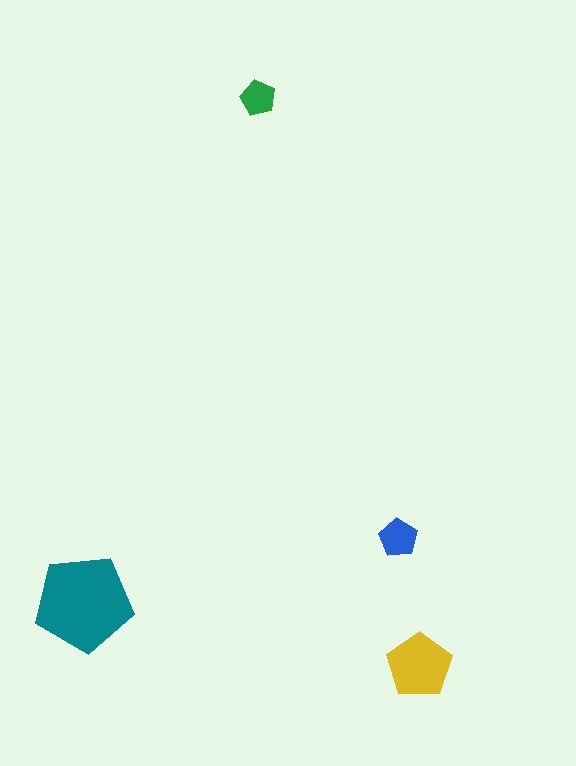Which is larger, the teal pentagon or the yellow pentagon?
The teal one.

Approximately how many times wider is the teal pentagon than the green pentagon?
About 3 times wider.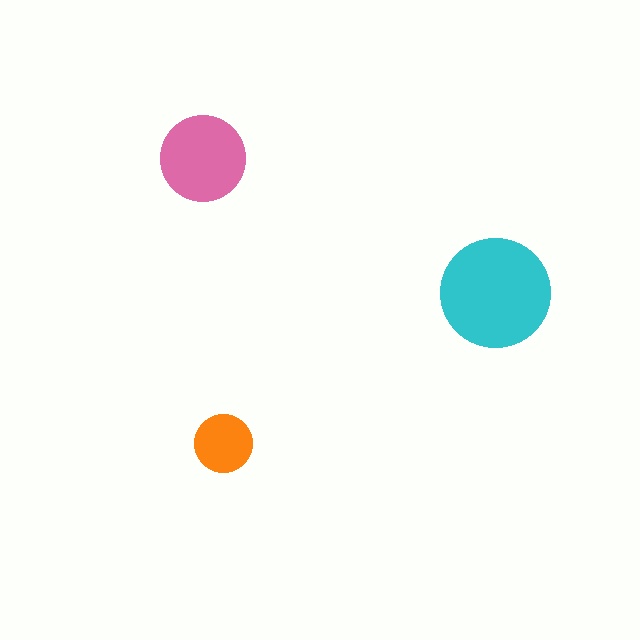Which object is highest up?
The pink circle is topmost.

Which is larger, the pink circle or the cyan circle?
The cyan one.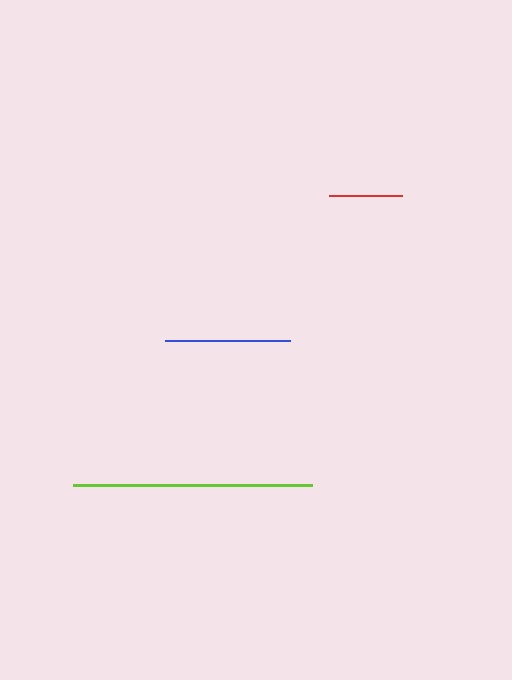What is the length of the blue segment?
The blue segment is approximately 125 pixels long.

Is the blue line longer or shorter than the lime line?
The lime line is longer than the blue line.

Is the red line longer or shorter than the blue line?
The blue line is longer than the red line.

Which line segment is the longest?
The lime line is the longest at approximately 239 pixels.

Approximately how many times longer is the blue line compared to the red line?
The blue line is approximately 1.7 times the length of the red line.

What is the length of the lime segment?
The lime segment is approximately 239 pixels long.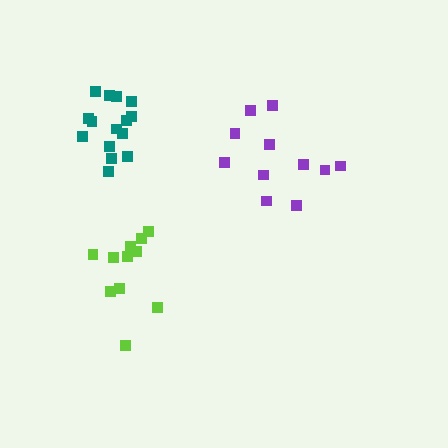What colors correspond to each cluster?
The clusters are colored: lime, purple, teal.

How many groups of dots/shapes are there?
There are 3 groups.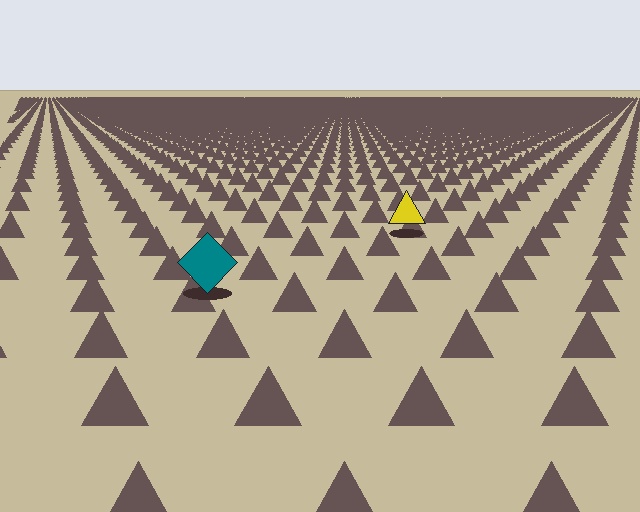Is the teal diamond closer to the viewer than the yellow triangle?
Yes. The teal diamond is closer — you can tell from the texture gradient: the ground texture is coarser near it.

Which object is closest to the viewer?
The teal diamond is closest. The texture marks near it are larger and more spread out.